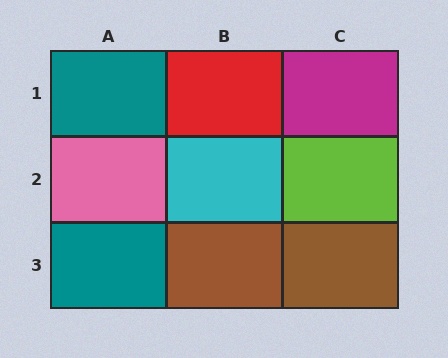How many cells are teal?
2 cells are teal.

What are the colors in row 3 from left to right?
Teal, brown, brown.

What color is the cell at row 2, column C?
Lime.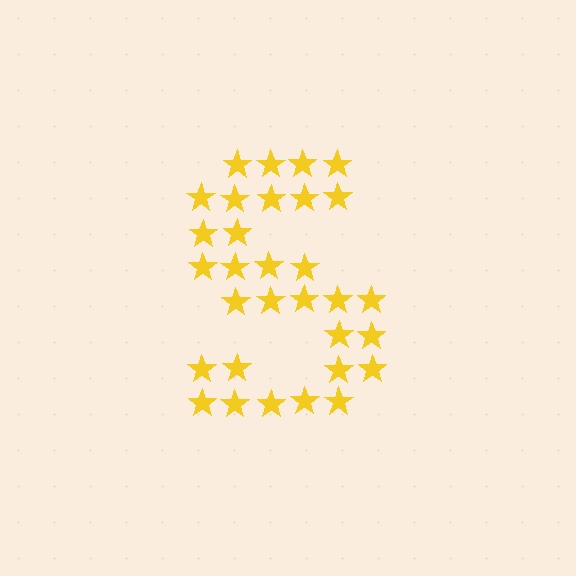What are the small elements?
The small elements are stars.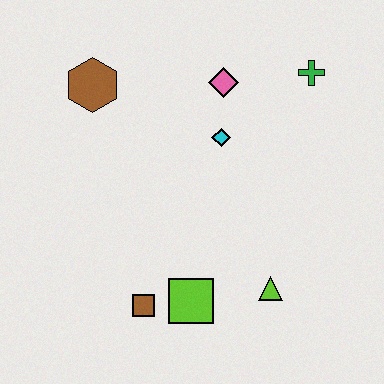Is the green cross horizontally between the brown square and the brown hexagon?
No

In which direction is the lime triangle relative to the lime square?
The lime triangle is to the right of the lime square.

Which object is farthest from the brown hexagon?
The lime triangle is farthest from the brown hexagon.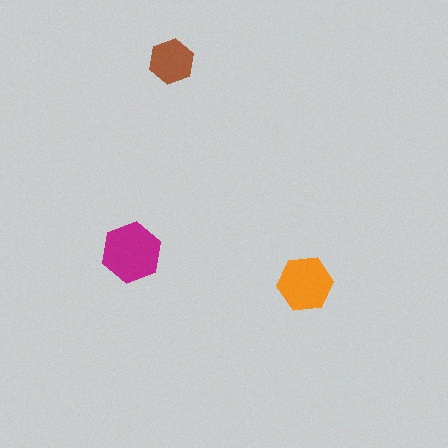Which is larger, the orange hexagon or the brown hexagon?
The orange one.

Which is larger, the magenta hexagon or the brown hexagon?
The magenta one.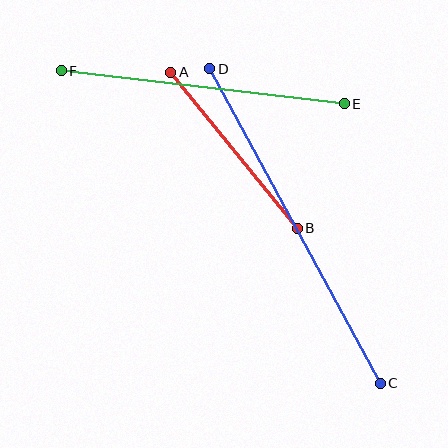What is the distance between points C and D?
The distance is approximately 358 pixels.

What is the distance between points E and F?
The distance is approximately 285 pixels.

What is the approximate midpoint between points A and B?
The midpoint is at approximately (234, 150) pixels.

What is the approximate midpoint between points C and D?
The midpoint is at approximately (295, 226) pixels.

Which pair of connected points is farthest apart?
Points C and D are farthest apart.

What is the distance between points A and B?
The distance is approximately 201 pixels.